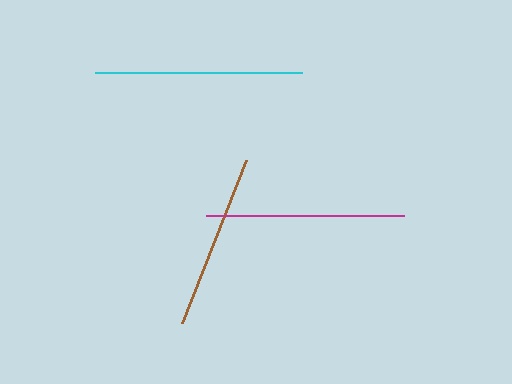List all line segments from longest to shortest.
From longest to shortest: cyan, magenta, brown.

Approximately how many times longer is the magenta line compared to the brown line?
The magenta line is approximately 1.1 times the length of the brown line.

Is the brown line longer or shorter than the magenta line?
The magenta line is longer than the brown line.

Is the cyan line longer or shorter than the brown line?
The cyan line is longer than the brown line.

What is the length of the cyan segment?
The cyan segment is approximately 207 pixels long.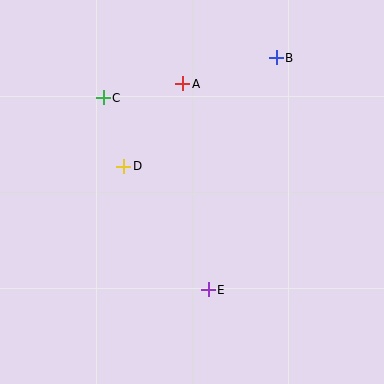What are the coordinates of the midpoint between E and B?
The midpoint between E and B is at (242, 174).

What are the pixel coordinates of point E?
Point E is at (208, 290).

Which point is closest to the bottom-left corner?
Point E is closest to the bottom-left corner.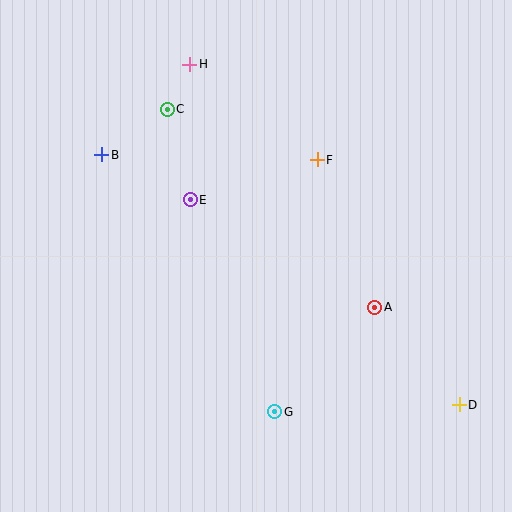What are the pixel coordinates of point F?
Point F is at (317, 160).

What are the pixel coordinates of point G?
Point G is at (275, 412).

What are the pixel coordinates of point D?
Point D is at (459, 405).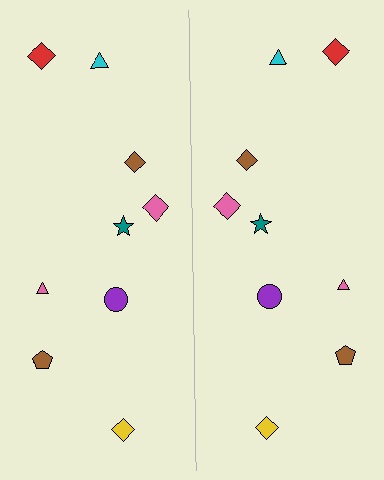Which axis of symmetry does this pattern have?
The pattern has a vertical axis of symmetry running through the center of the image.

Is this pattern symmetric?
Yes, this pattern has bilateral (reflection) symmetry.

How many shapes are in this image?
There are 18 shapes in this image.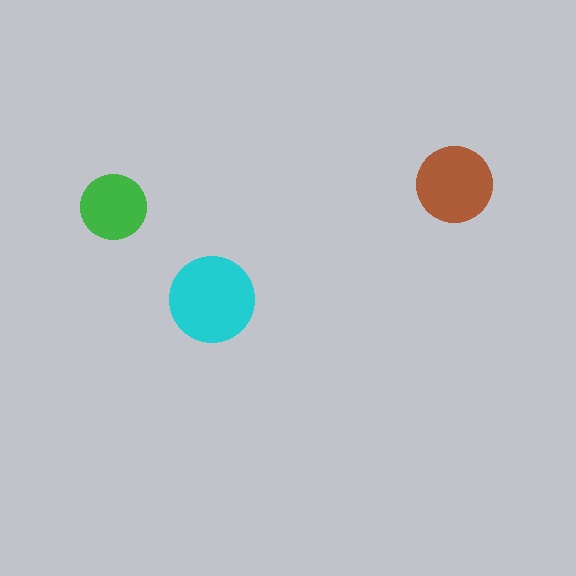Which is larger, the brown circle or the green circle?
The brown one.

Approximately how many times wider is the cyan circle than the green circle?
About 1.5 times wider.